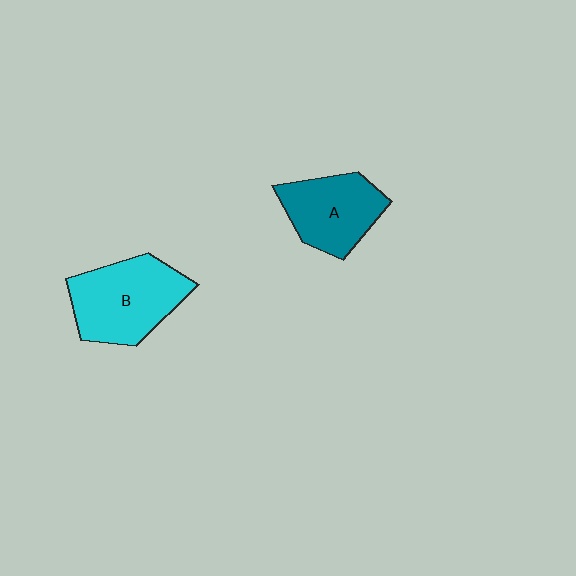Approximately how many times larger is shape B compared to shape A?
Approximately 1.2 times.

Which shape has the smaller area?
Shape A (teal).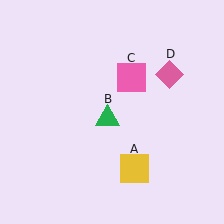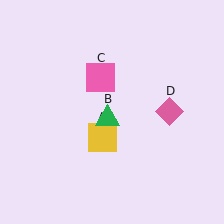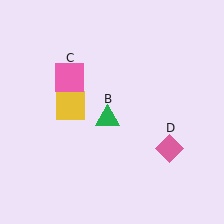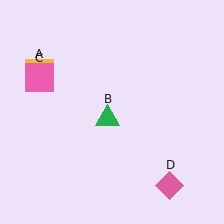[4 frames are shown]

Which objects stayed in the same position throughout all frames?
Green triangle (object B) remained stationary.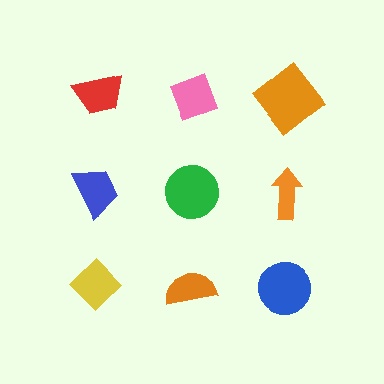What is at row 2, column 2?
A green circle.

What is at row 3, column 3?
A blue circle.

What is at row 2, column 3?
An orange arrow.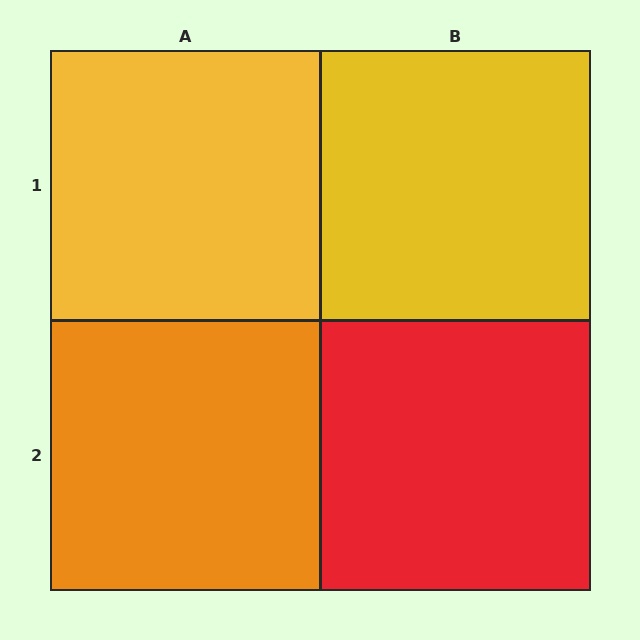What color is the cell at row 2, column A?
Orange.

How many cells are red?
1 cell is red.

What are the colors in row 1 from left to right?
Yellow, yellow.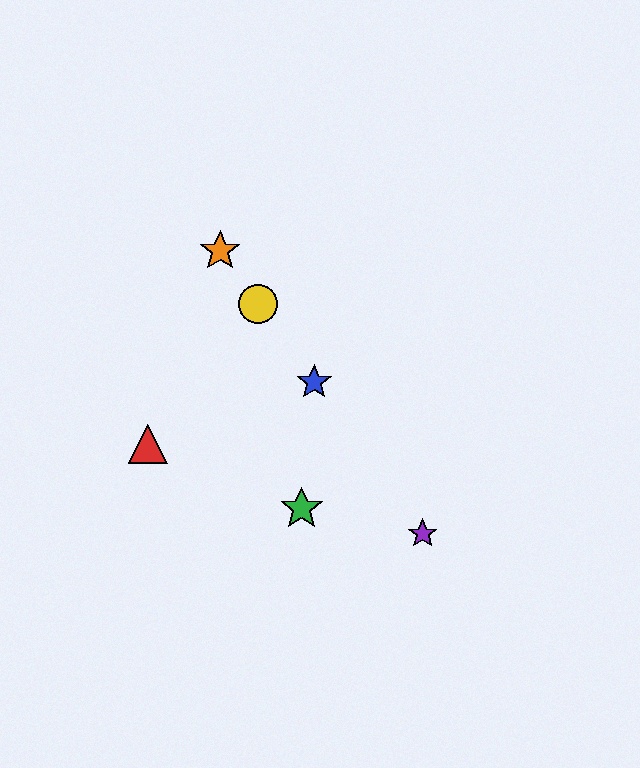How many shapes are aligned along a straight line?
4 shapes (the blue star, the yellow circle, the purple star, the orange star) are aligned along a straight line.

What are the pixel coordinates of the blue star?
The blue star is at (314, 382).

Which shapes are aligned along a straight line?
The blue star, the yellow circle, the purple star, the orange star are aligned along a straight line.